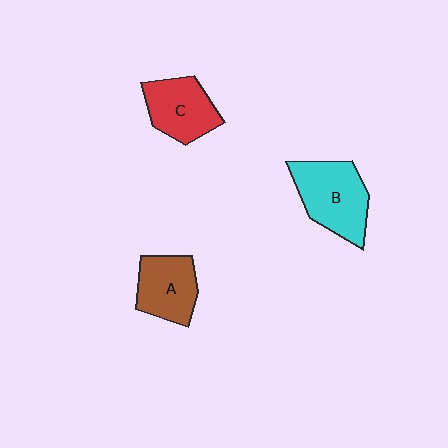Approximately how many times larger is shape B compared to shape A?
Approximately 1.3 times.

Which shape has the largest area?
Shape B (cyan).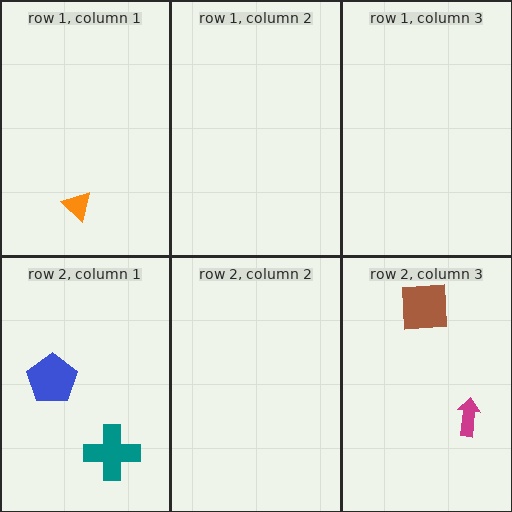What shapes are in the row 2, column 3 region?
The magenta arrow, the brown square.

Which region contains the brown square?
The row 2, column 3 region.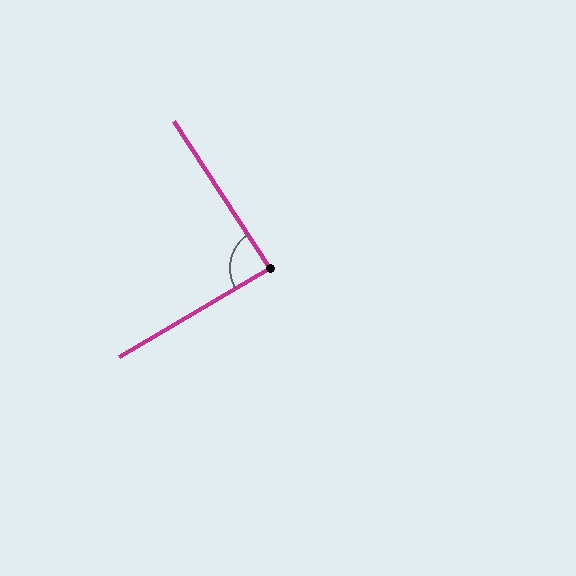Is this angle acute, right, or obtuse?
It is approximately a right angle.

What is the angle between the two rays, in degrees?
Approximately 88 degrees.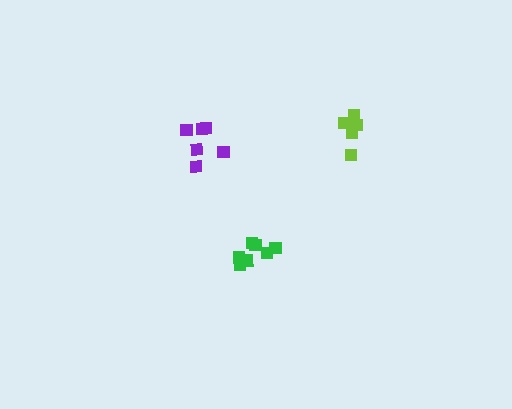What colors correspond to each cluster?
The clusters are colored: lime, purple, green.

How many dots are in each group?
Group 1: 6 dots, Group 2: 6 dots, Group 3: 7 dots (19 total).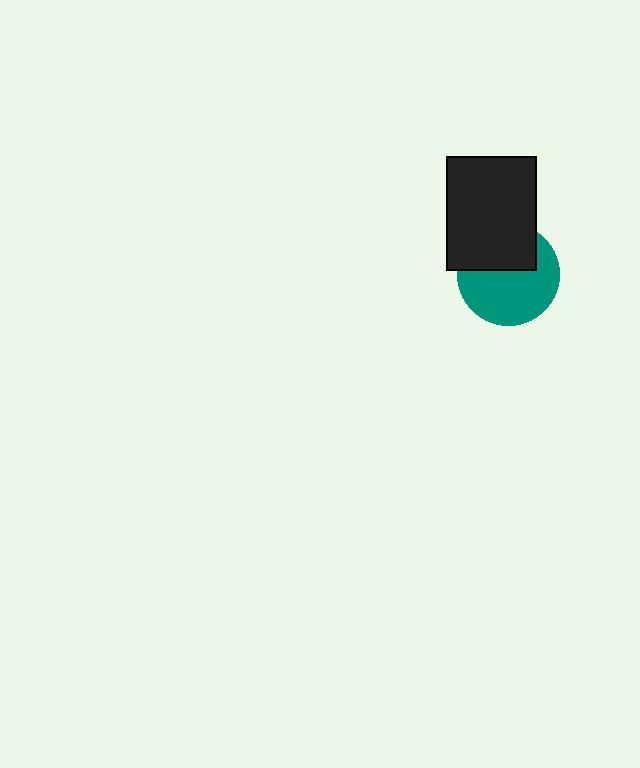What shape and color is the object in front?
The object in front is a black rectangle.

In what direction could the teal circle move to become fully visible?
The teal circle could move down. That would shift it out from behind the black rectangle entirely.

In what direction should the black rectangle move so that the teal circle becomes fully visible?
The black rectangle should move up. That is the shortest direction to clear the overlap and leave the teal circle fully visible.